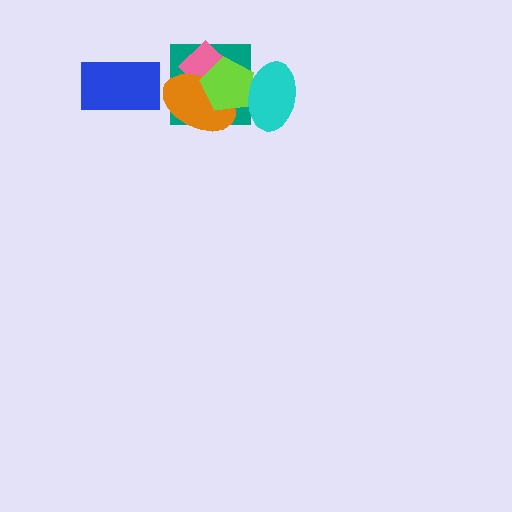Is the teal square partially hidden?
Yes, it is partially covered by another shape.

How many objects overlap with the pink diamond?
3 objects overlap with the pink diamond.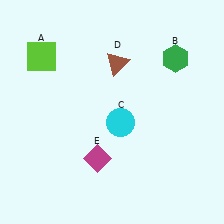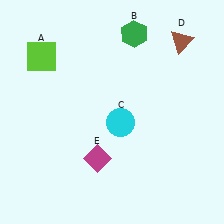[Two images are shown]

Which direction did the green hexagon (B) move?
The green hexagon (B) moved left.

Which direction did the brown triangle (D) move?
The brown triangle (D) moved right.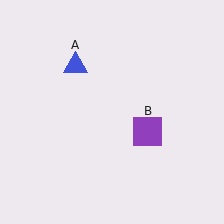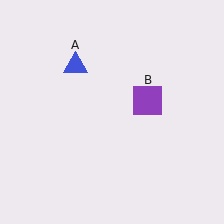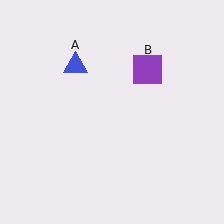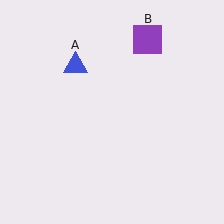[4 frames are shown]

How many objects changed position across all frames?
1 object changed position: purple square (object B).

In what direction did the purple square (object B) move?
The purple square (object B) moved up.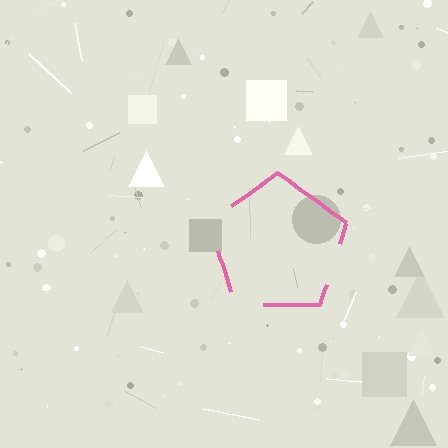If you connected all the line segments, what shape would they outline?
They would outline a pentagon.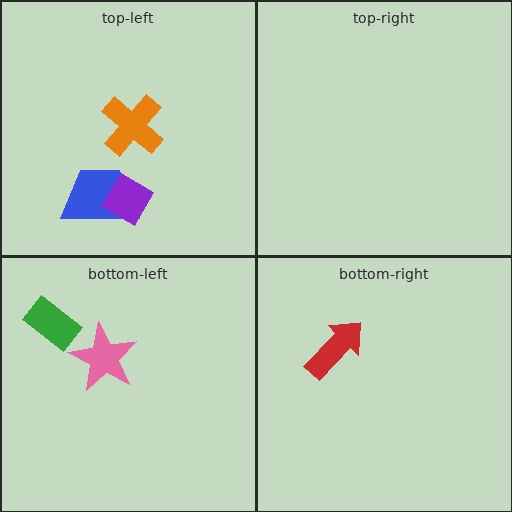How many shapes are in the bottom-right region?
1.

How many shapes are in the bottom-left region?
2.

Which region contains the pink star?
The bottom-left region.